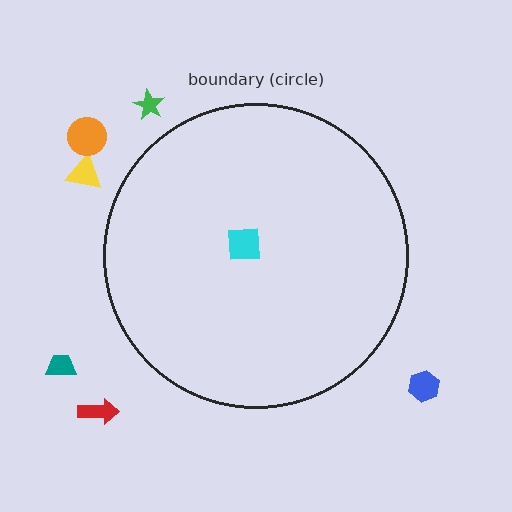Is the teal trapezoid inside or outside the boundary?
Outside.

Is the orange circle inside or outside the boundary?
Outside.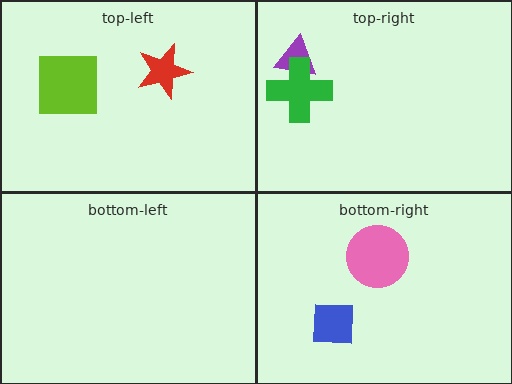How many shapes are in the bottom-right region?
2.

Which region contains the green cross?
The top-right region.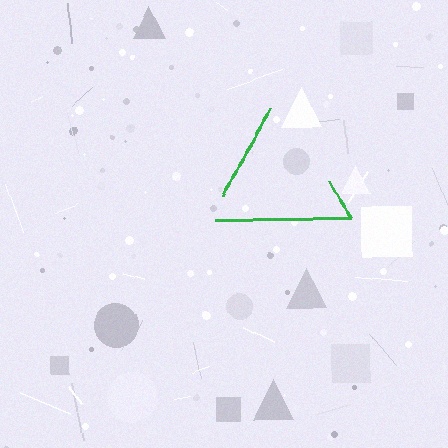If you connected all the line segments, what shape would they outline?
They would outline a triangle.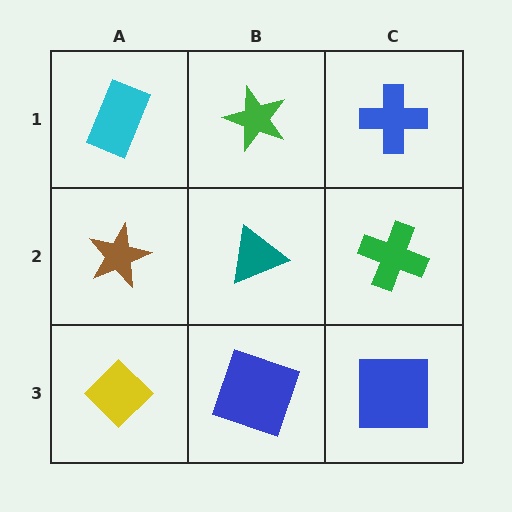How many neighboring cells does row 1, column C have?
2.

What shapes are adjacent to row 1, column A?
A brown star (row 2, column A), a green star (row 1, column B).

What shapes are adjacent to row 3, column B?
A teal triangle (row 2, column B), a yellow diamond (row 3, column A), a blue square (row 3, column C).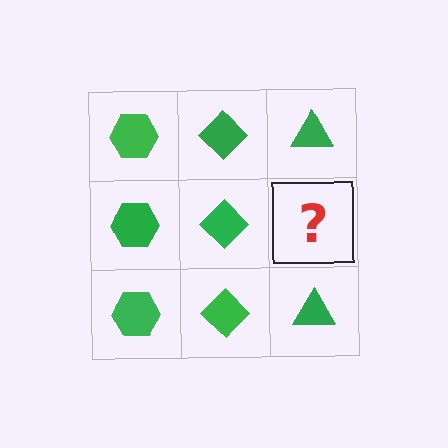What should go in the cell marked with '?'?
The missing cell should contain a green triangle.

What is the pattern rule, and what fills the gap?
The rule is that each column has a consistent shape. The gap should be filled with a green triangle.